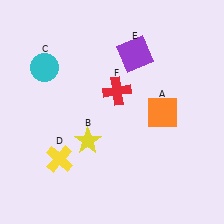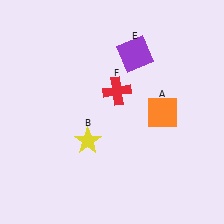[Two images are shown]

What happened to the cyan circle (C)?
The cyan circle (C) was removed in Image 2. It was in the top-left area of Image 1.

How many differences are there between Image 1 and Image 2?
There are 2 differences between the two images.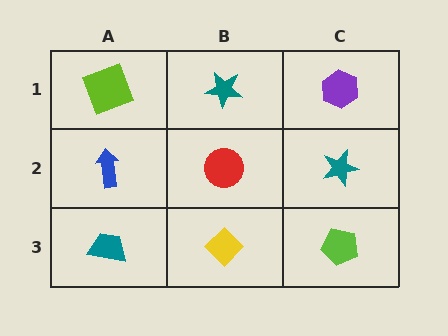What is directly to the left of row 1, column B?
A lime square.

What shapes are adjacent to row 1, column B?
A red circle (row 2, column B), a lime square (row 1, column A), a purple hexagon (row 1, column C).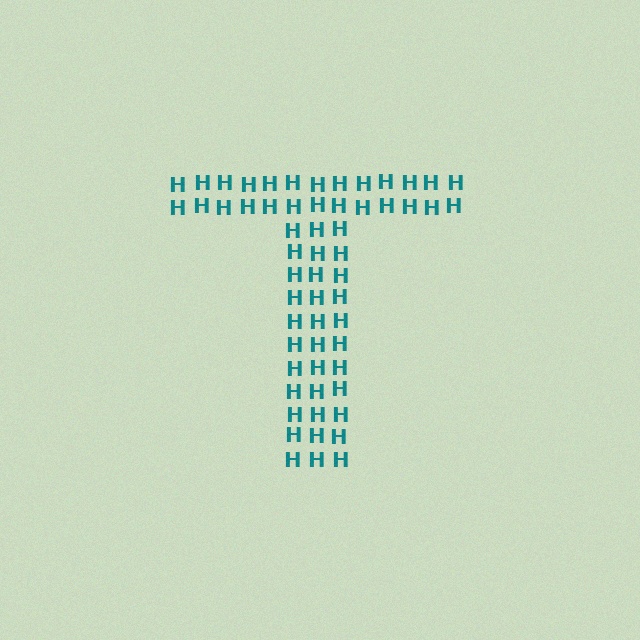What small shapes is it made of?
It is made of small letter H's.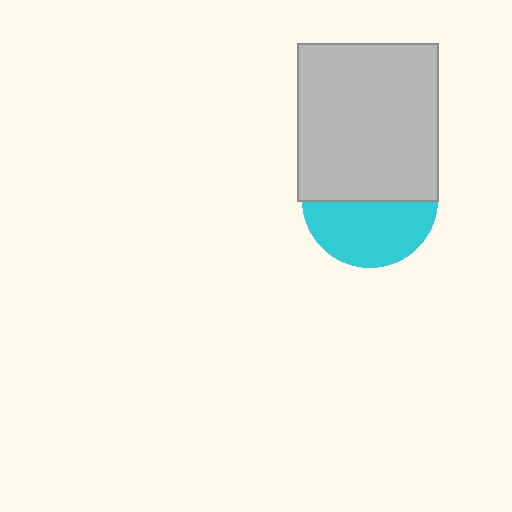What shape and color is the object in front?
The object in front is a light gray rectangle.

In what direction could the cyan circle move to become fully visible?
The cyan circle could move down. That would shift it out from behind the light gray rectangle entirely.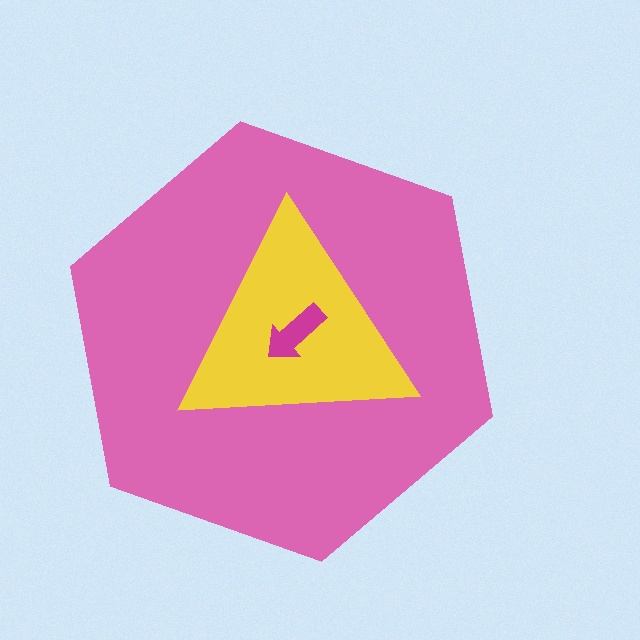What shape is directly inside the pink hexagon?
The yellow triangle.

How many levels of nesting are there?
3.